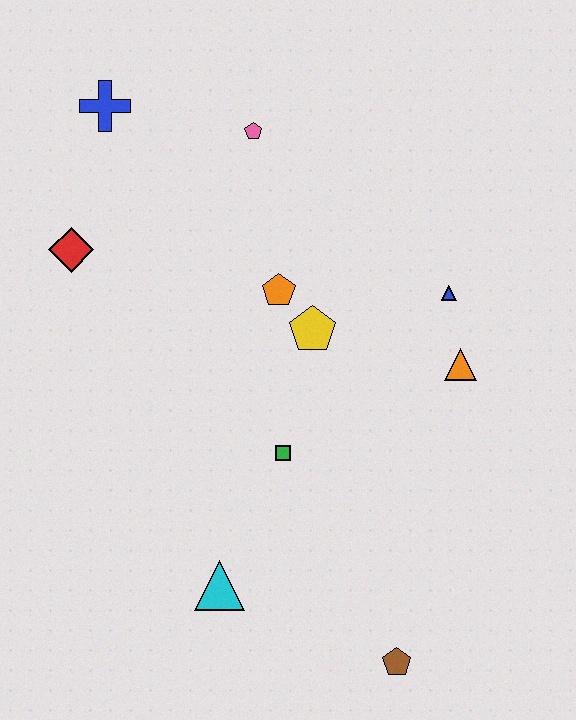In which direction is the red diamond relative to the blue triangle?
The red diamond is to the left of the blue triangle.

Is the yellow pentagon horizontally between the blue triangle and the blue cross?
Yes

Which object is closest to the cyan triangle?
The green square is closest to the cyan triangle.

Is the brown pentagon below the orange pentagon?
Yes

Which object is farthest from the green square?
The blue cross is farthest from the green square.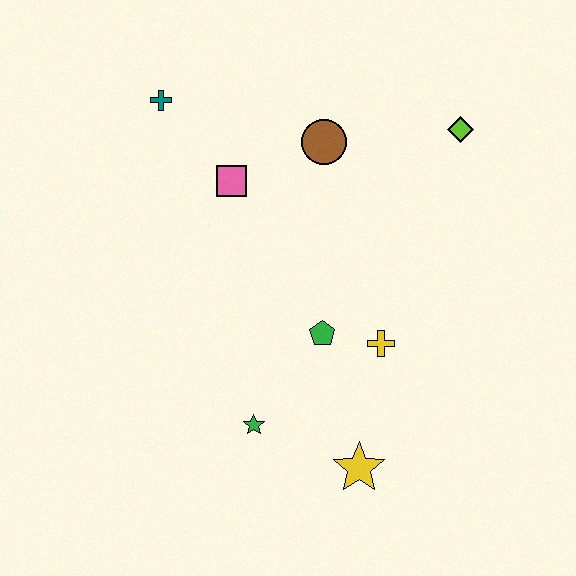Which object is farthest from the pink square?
The yellow star is farthest from the pink square.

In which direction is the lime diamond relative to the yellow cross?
The lime diamond is above the yellow cross.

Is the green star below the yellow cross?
Yes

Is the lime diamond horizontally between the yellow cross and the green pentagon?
No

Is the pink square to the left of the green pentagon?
Yes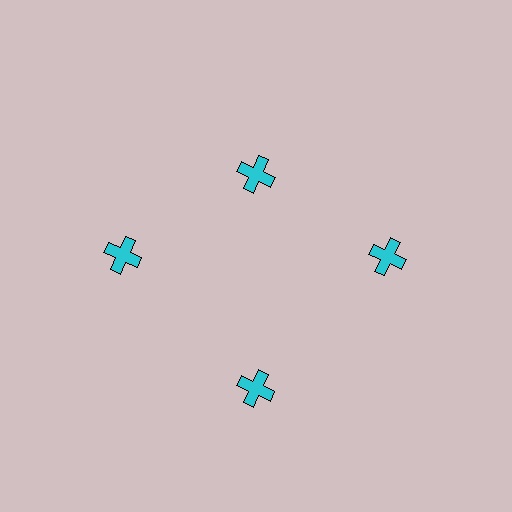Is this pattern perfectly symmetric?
No. The 4 cyan crosses are arranged in a ring, but one element near the 12 o'clock position is pulled inward toward the center, breaking the 4-fold rotational symmetry.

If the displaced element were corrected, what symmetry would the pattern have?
It would have 4-fold rotational symmetry — the pattern would map onto itself every 90 degrees.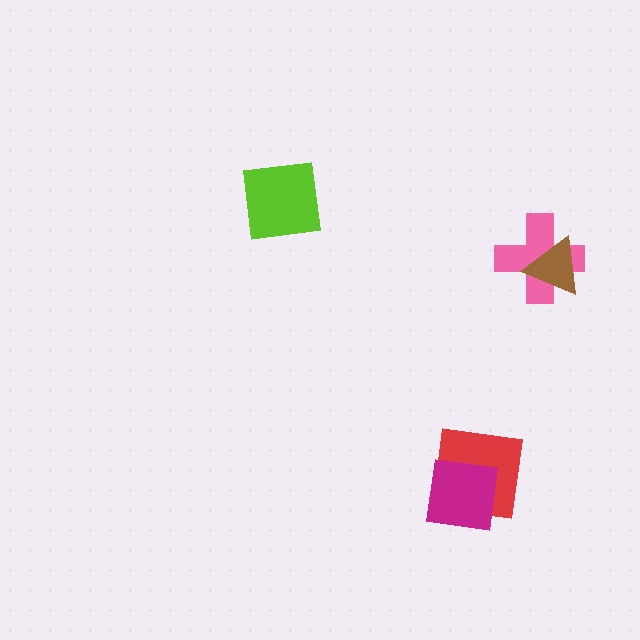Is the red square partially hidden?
Yes, it is partially covered by another shape.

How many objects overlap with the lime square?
0 objects overlap with the lime square.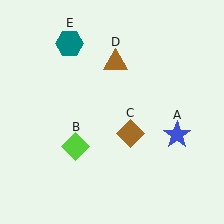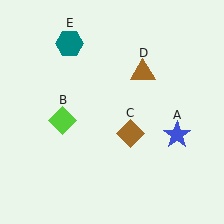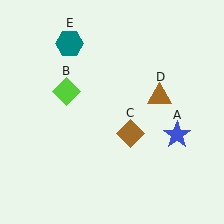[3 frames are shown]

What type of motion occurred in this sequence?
The lime diamond (object B), brown triangle (object D) rotated clockwise around the center of the scene.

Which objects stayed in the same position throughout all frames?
Blue star (object A) and brown diamond (object C) and teal hexagon (object E) remained stationary.